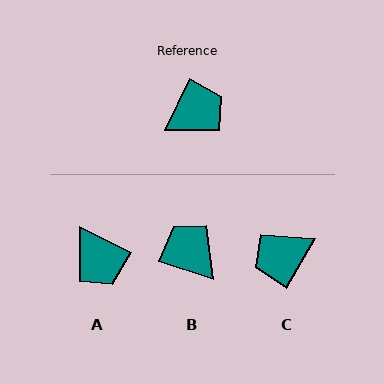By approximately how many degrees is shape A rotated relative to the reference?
Approximately 90 degrees clockwise.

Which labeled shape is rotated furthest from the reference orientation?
C, about 175 degrees away.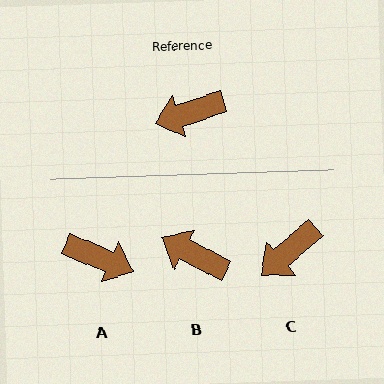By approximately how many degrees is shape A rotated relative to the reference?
Approximately 139 degrees counter-clockwise.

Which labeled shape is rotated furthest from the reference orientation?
A, about 139 degrees away.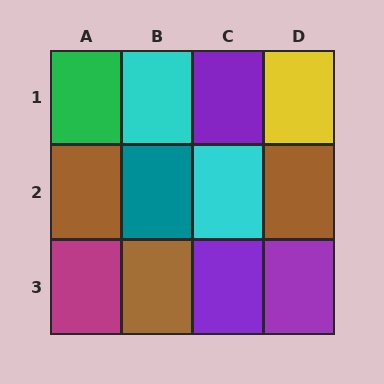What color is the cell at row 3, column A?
Magenta.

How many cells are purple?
3 cells are purple.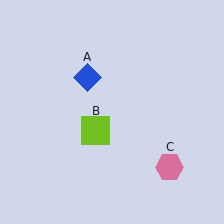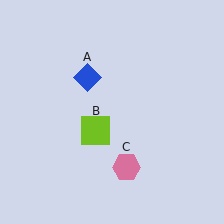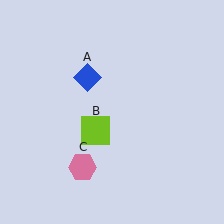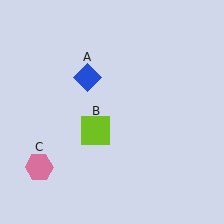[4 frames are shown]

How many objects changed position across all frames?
1 object changed position: pink hexagon (object C).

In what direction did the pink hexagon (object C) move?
The pink hexagon (object C) moved left.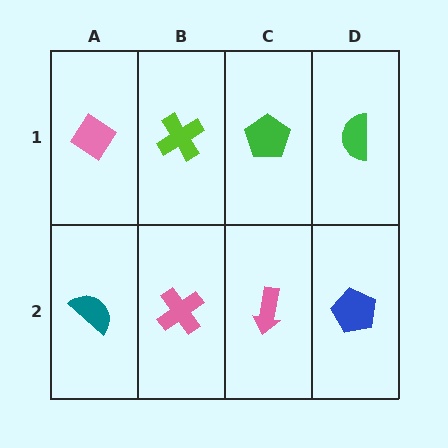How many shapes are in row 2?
4 shapes.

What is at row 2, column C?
A pink arrow.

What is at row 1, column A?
A pink diamond.